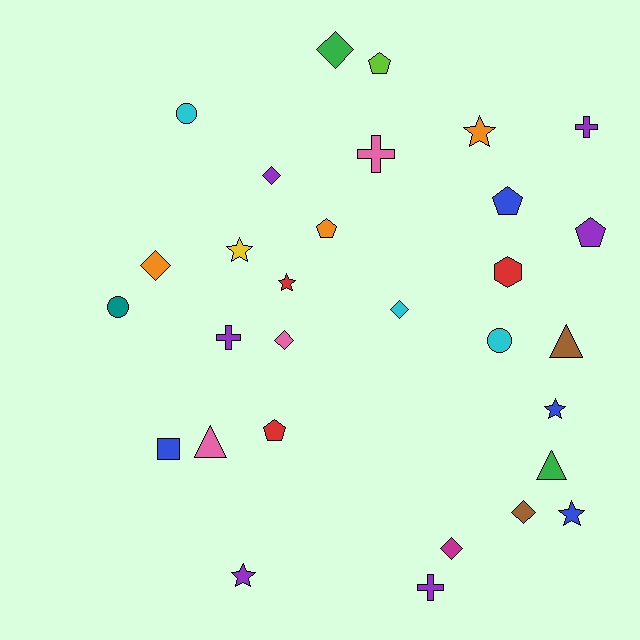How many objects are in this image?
There are 30 objects.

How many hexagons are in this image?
There is 1 hexagon.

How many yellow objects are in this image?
There is 1 yellow object.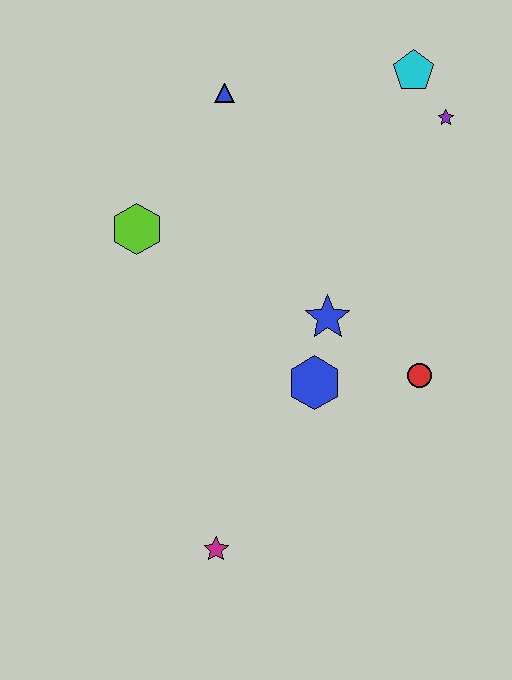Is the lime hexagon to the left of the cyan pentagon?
Yes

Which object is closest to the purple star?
The cyan pentagon is closest to the purple star.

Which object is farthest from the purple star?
The magenta star is farthest from the purple star.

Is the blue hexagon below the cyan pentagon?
Yes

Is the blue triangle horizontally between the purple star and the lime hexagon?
Yes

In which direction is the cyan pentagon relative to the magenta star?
The cyan pentagon is above the magenta star.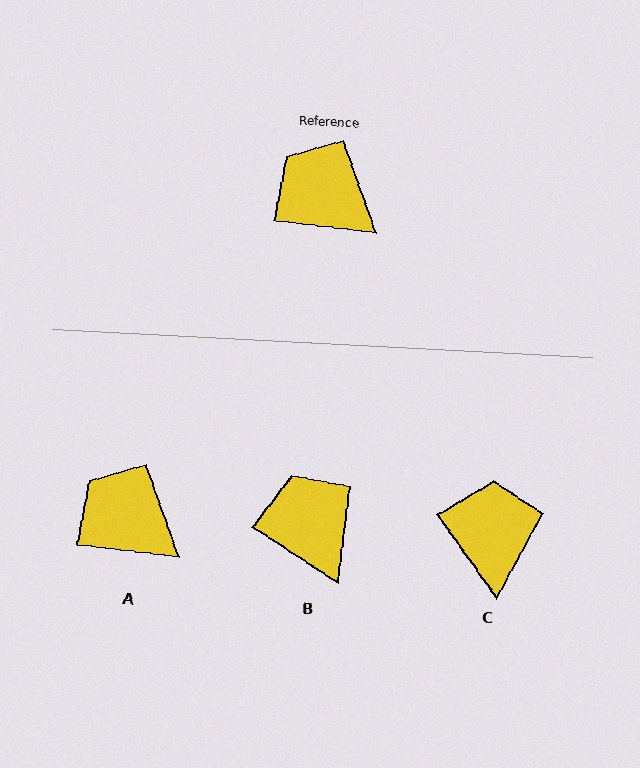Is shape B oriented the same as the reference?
No, it is off by about 27 degrees.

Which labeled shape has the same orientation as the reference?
A.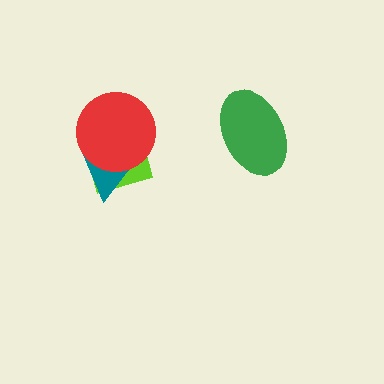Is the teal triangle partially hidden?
Yes, it is partially covered by another shape.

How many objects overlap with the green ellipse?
0 objects overlap with the green ellipse.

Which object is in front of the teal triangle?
The red circle is in front of the teal triangle.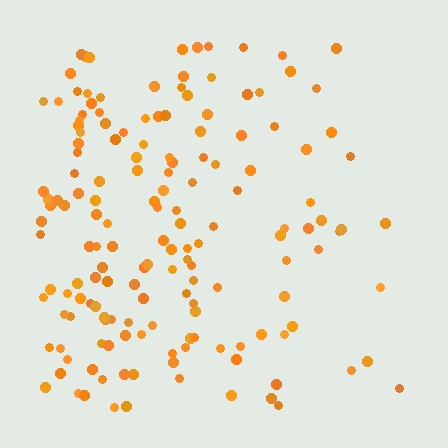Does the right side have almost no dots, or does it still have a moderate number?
Still a moderate number, just noticeably fewer than the left.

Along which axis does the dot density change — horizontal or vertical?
Horizontal.